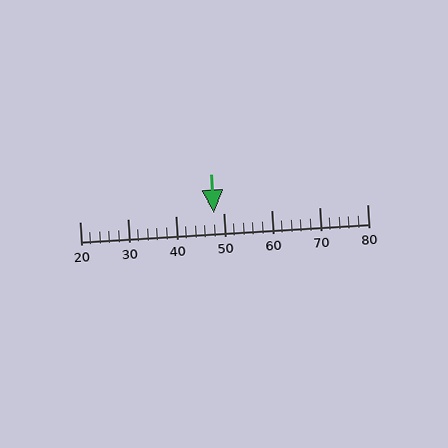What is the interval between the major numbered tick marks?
The major tick marks are spaced 10 units apart.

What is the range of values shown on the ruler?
The ruler shows values from 20 to 80.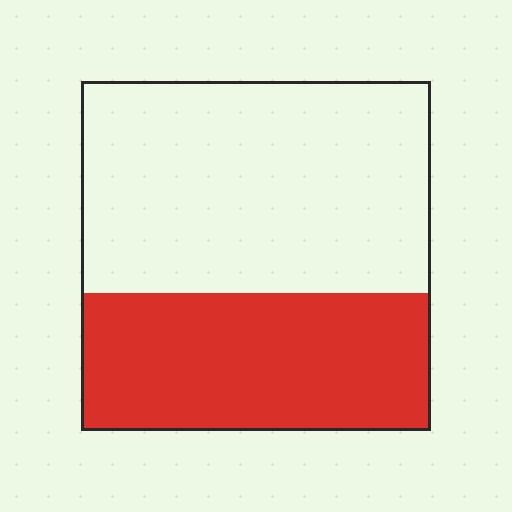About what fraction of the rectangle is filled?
About two fifths (2/5).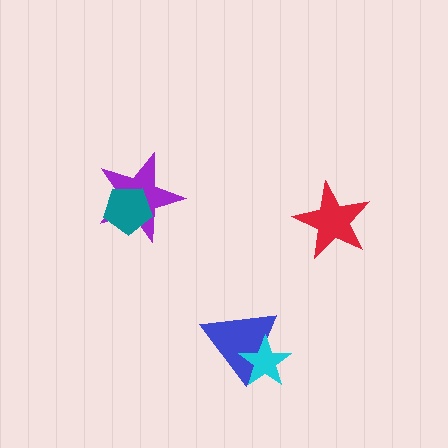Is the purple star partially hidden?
Yes, it is partially covered by another shape.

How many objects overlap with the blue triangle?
1 object overlaps with the blue triangle.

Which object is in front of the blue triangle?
The cyan star is in front of the blue triangle.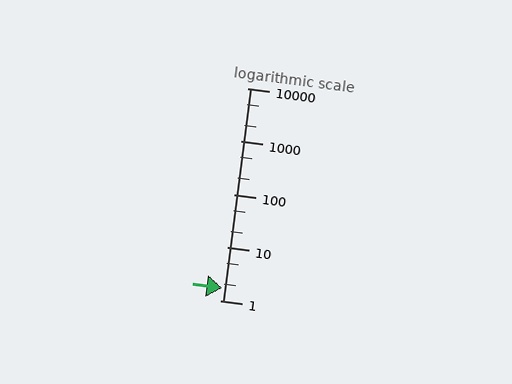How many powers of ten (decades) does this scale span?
The scale spans 4 decades, from 1 to 10000.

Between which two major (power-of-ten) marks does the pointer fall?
The pointer is between 1 and 10.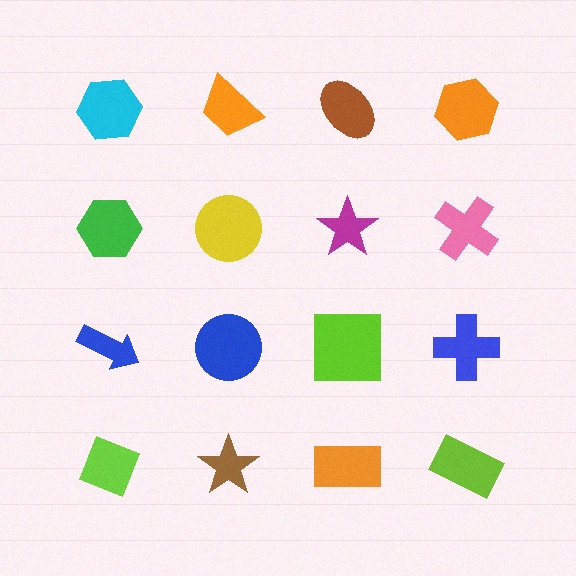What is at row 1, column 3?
A brown ellipse.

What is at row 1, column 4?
An orange hexagon.